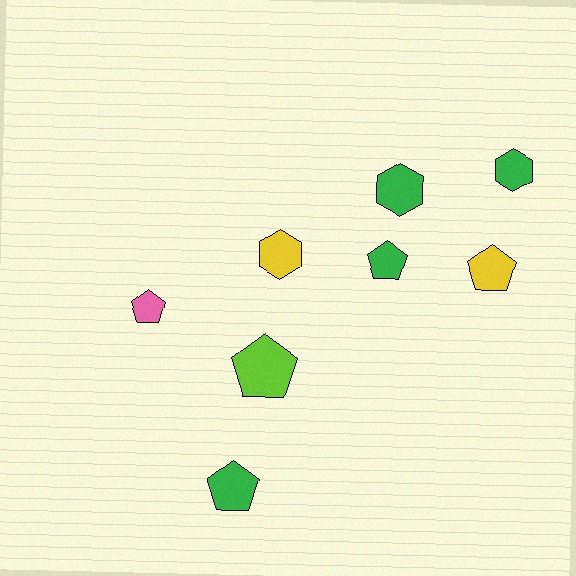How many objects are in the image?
There are 8 objects.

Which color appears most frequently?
Green, with 4 objects.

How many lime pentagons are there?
There is 1 lime pentagon.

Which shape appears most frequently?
Pentagon, with 5 objects.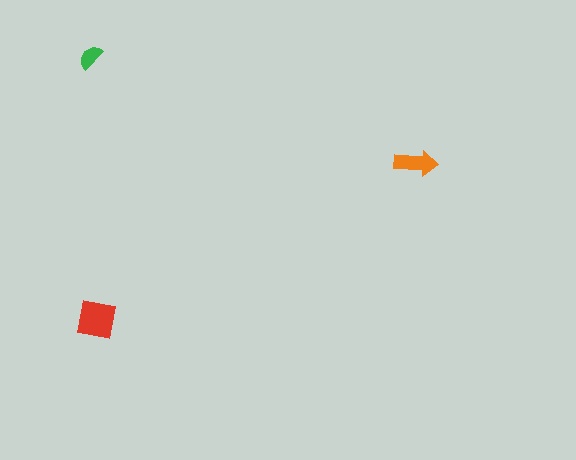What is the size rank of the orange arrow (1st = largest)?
2nd.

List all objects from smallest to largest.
The green semicircle, the orange arrow, the red square.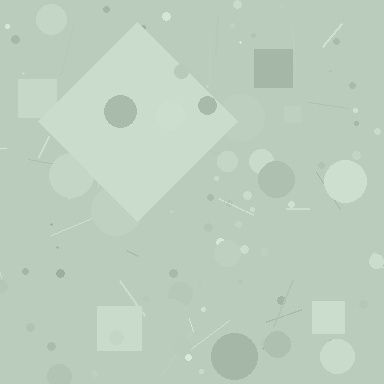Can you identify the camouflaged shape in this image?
The camouflaged shape is a diamond.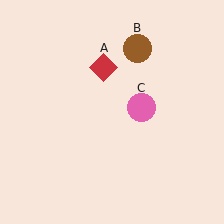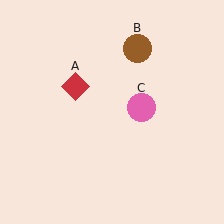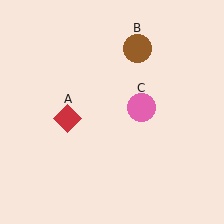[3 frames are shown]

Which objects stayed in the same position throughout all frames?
Brown circle (object B) and pink circle (object C) remained stationary.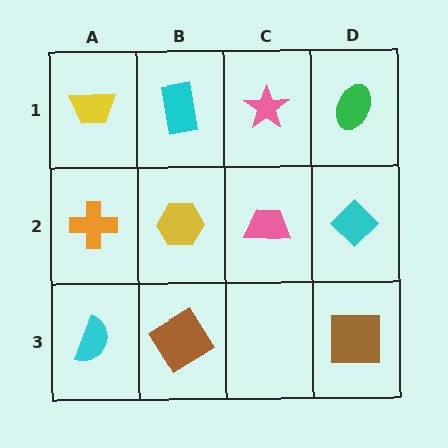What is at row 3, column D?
A brown square.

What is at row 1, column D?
A green ellipse.